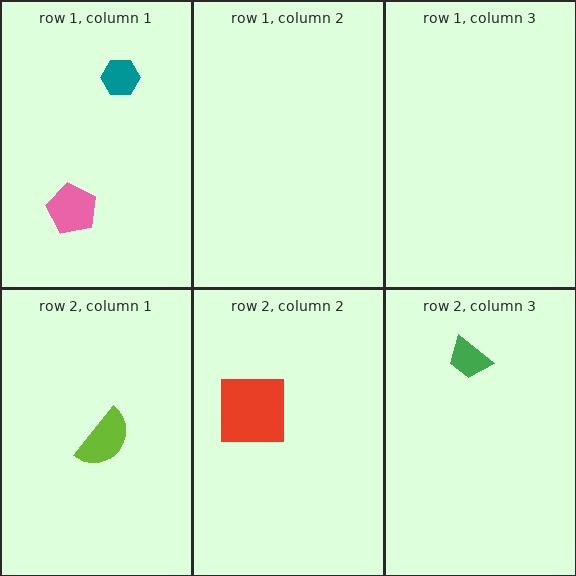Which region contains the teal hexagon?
The row 1, column 1 region.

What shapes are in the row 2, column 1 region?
The lime semicircle.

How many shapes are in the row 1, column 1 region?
2.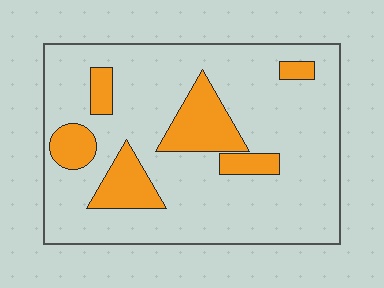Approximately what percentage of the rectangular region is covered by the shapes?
Approximately 20%.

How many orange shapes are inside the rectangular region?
6.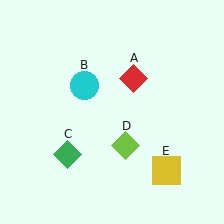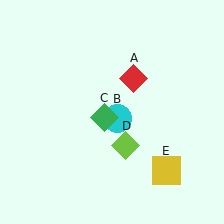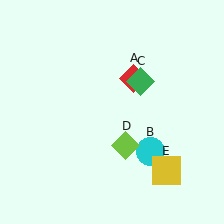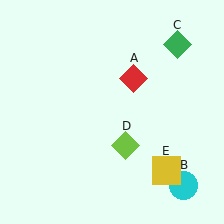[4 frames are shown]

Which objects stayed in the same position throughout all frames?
Red diamond (object A) and lime diamond (object D) and yellow square (object E) remained stationary.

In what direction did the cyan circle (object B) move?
The cyan circle (object B) moved down and to the right.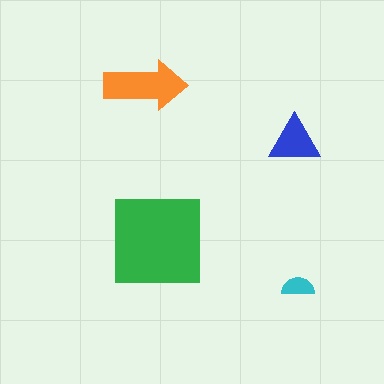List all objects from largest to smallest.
The green square, the orange arrow, the blue triangle, the cyan semicircle.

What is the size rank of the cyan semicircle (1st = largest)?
4th.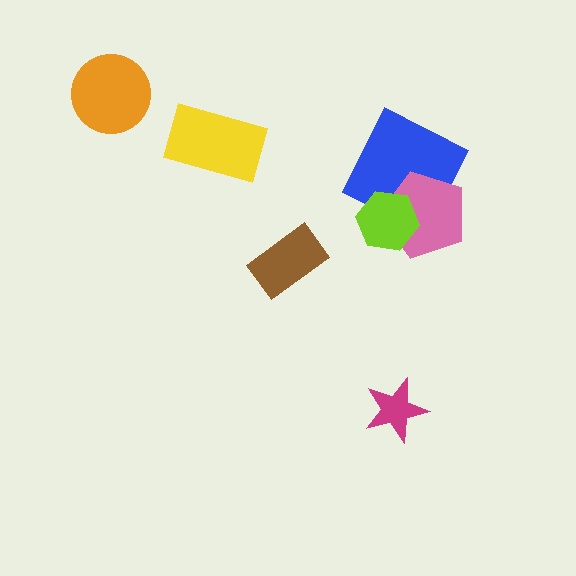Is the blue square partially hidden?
Yes, it is partially covered by another shape.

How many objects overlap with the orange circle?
0 objects overlap with the orange circle.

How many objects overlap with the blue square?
2 objects overlap with the blue square.